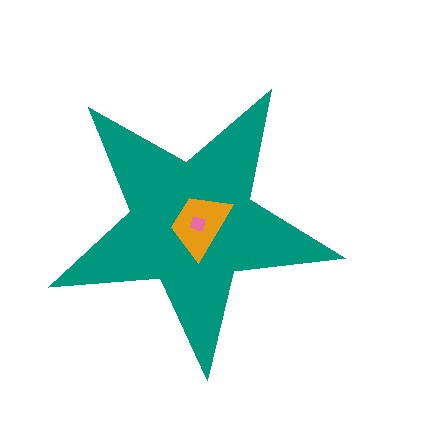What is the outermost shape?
The teal star.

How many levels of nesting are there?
3.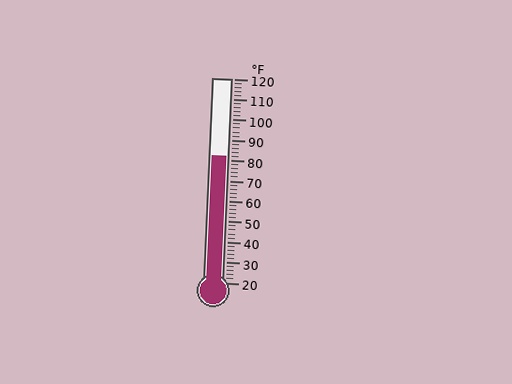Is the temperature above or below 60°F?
The temperature is above 60°F.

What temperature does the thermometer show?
The thermometer shows approximately 82°F.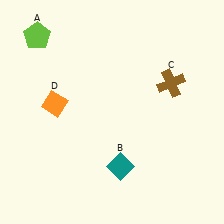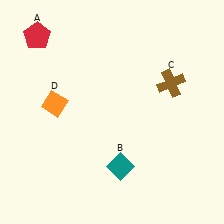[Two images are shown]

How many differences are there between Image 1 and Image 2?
There is 1 difference between the two images.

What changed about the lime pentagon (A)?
In Image 1, A is lime. In Image 2, it changed to red.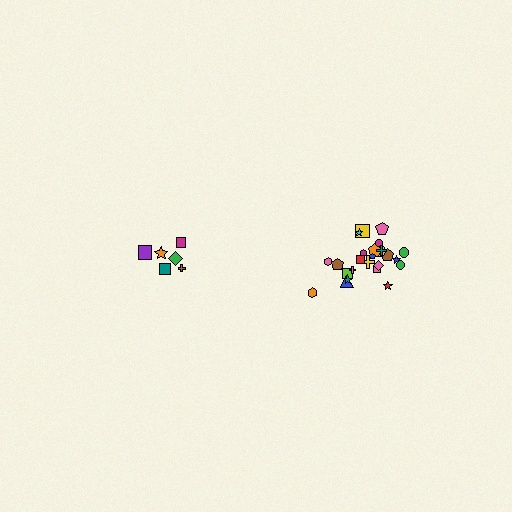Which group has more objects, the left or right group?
The right group.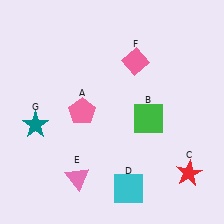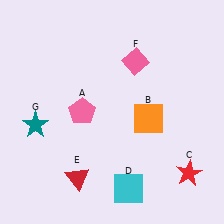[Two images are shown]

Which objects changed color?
B changed from green to orange. E changed from pink to red.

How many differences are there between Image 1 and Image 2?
There are 2 differences between the two images.